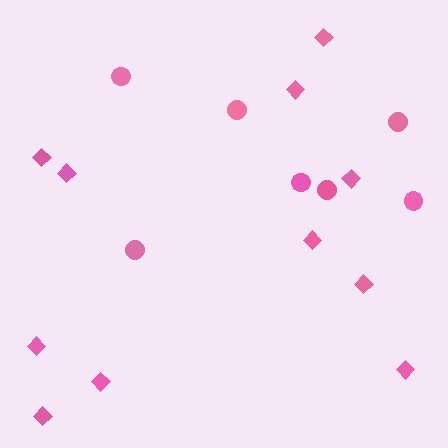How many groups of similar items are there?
There are 2 groups: one group of circles (7) and one group of diamonds (11).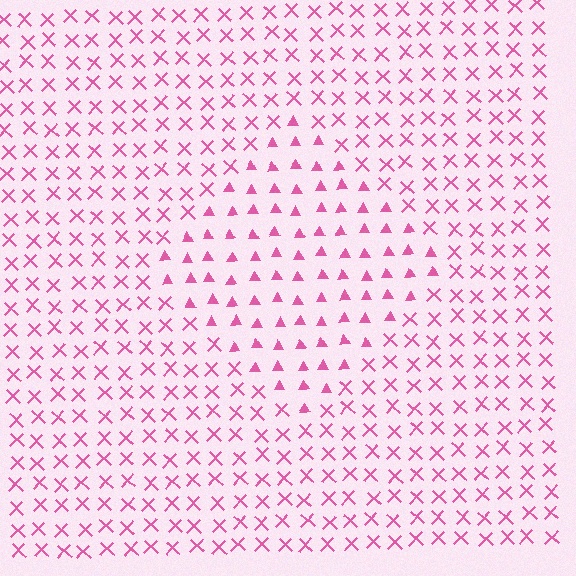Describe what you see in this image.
The image is filled with small pink elements arranged in a uniform grid. A diamond-shaped region contains triangles, while the surrounding area contains X marks. The boundary is defined purely by the change in element shape.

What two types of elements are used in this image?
The image uses triangles inside the diamond region and X marks outside it.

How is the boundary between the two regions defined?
The boundary is defined by a change in element shape: triangles inside vs. X marks outside. All elements share the same color and spacing.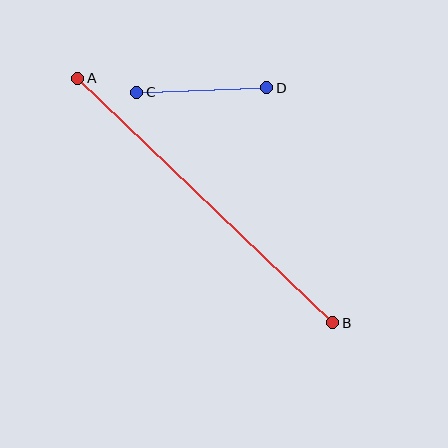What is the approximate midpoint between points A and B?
The midpoint is at approximately (205, 200) pixels.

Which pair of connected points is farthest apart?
Points A and B are farthest apart.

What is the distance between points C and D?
The distance is approximately 130 pixels.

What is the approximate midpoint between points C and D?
The midpoint is at approximately (202, 90) pixels.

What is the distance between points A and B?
The distance is approximately 353 pixels.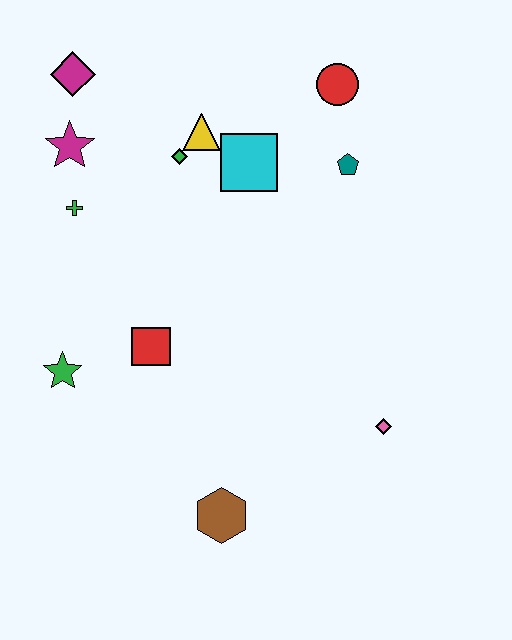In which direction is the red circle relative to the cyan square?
The red circle is to the right of the cyan square.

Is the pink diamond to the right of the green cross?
Yes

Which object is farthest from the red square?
The red circle is farthest from the red square.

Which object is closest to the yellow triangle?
The green diamond is closest to the yellow triangle.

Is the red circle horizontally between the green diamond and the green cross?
No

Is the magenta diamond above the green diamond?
Yes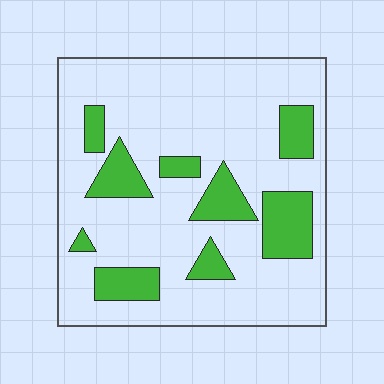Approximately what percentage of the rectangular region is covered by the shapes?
Approximately 20%.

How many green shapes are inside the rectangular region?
9.